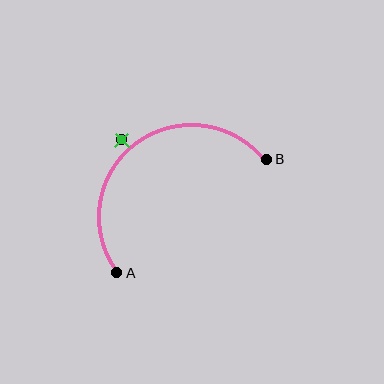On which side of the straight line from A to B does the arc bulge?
The arc bulges above and to the left of the straight line connecting A and B.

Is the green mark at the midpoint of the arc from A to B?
No — the green mark does not lie on the arc at all. It sits slightly outside the curve.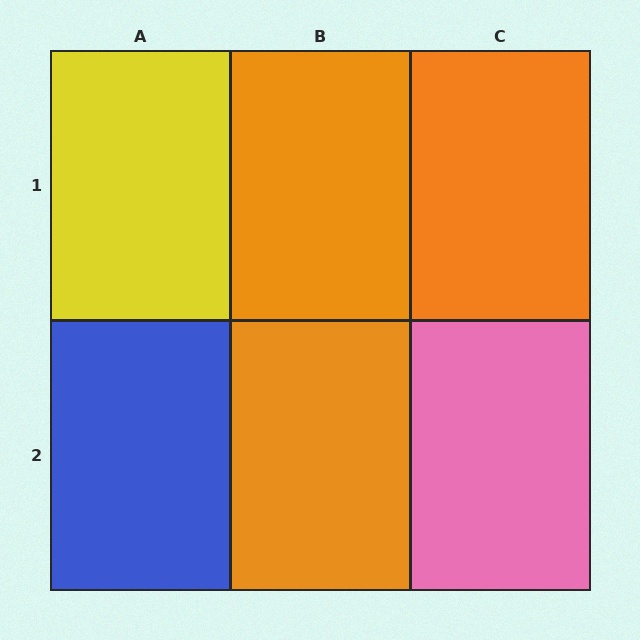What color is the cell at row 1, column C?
Orange.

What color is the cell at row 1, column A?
Yellow.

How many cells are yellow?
1 cell is yellow.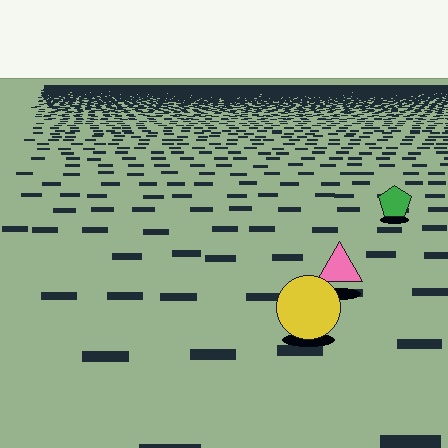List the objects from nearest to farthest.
From nearest to farthest: the yellow circle, the pink triangle, the green pentagon.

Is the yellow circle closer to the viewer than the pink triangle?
Yes. The yellow circle is closer — you can tell from the texture gradient: the ground texture is coarser near it.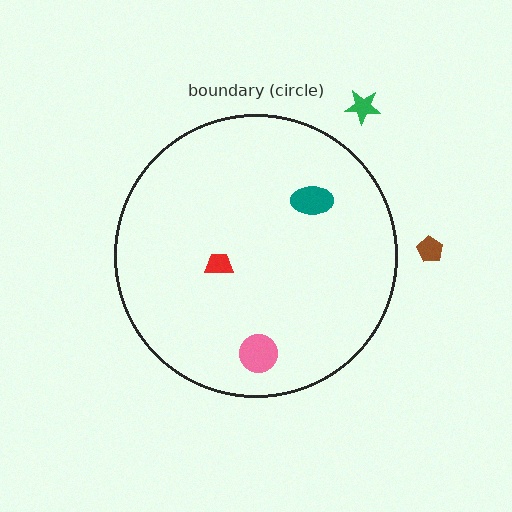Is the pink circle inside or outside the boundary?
Inside.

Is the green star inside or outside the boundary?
Outside.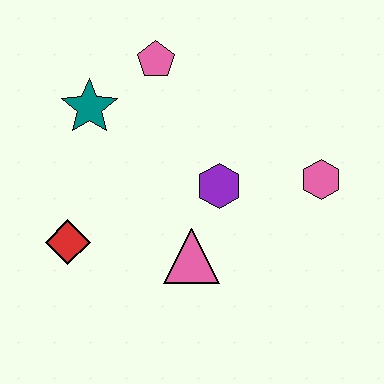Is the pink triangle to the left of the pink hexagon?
Yes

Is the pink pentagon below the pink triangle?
No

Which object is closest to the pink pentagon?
The teal star is closest to the pink pentagon.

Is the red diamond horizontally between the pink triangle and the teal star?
No